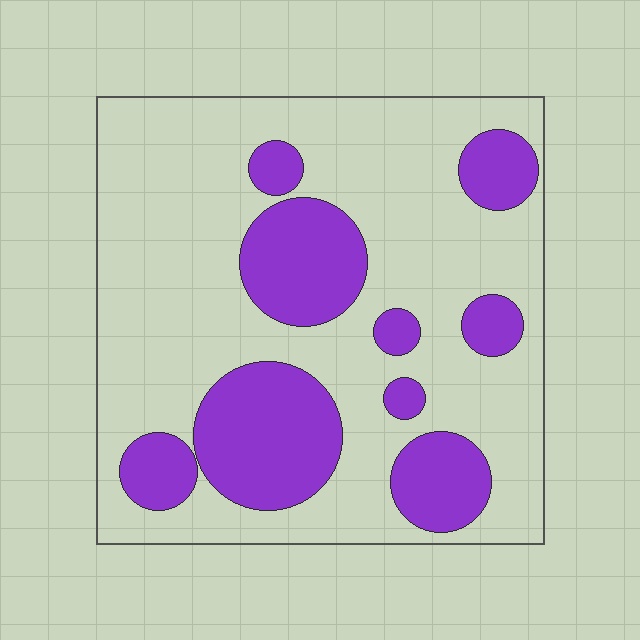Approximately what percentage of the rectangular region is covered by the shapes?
Approximately 30%.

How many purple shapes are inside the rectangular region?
9.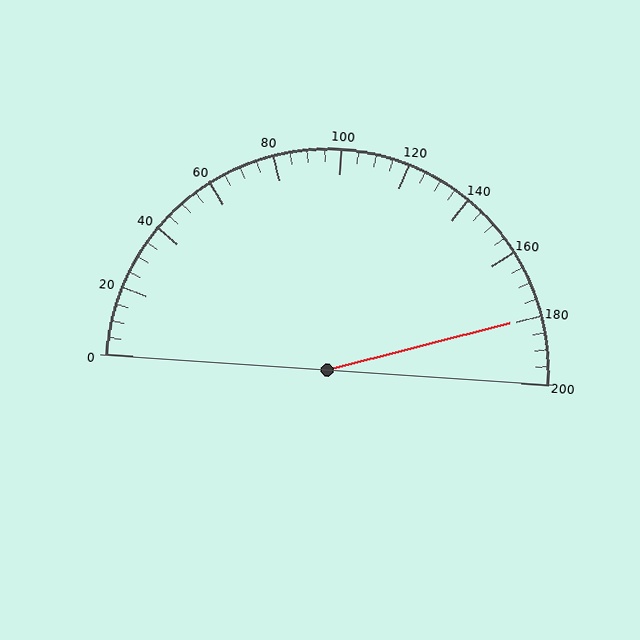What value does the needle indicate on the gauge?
The needle indicates approximately 180.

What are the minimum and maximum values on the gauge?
The gauge ranges from 0 to 200.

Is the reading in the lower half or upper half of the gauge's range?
The reading is in the upper half of the range (0 to 200).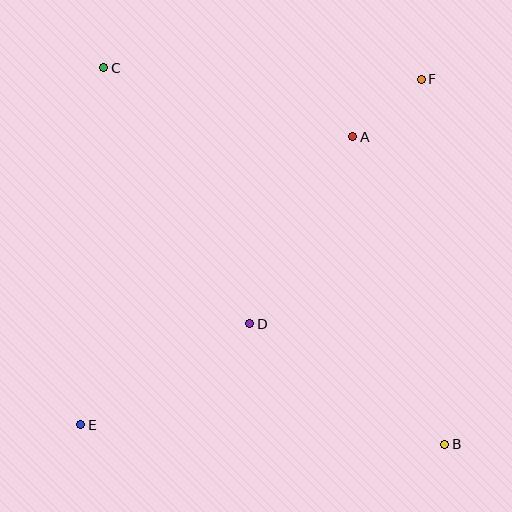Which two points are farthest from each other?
Points B and C are farthest from each other.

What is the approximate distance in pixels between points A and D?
The distance between A and D is approximately 213 pixels.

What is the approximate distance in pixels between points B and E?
The distance between B and E is approximately 365 pixels.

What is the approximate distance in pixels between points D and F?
The distance between D and F is approximately 299 pixels.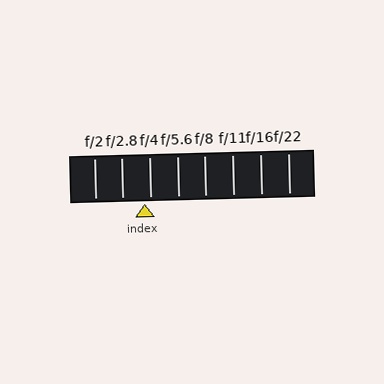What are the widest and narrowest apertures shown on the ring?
The widest aperture shown is f/2 and the narrowest is f/22.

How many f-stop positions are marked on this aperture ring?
There are 8 f-stop positions marked.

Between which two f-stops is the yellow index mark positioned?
The index mark is between f/2.8 and f/4.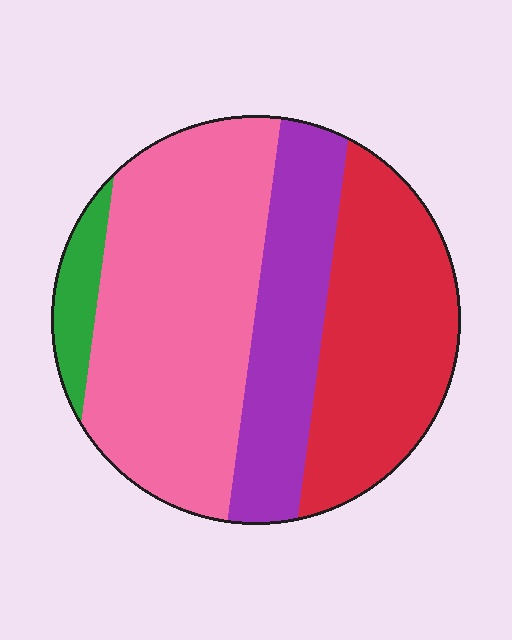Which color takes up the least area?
Green, at roughly 5%.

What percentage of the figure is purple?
Purple takes up about one fifth (1/5) of the figure.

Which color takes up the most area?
Pink, at roughly 45%.